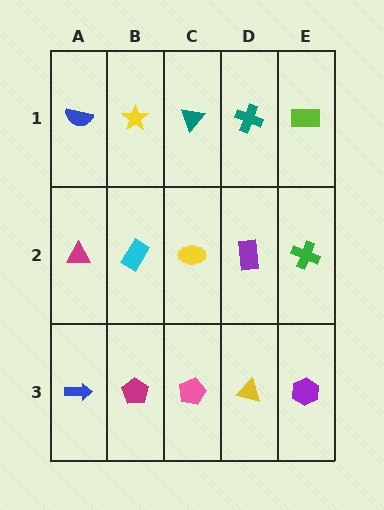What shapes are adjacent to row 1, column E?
A green cross (row 2, column E), a teal cross (row 1, column D).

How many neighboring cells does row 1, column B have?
3.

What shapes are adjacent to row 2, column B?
A yellow star (row 1, column B), a magenta pentagon (row 3, column B), a magenta triangle (row 2, column A), a yellow ellipse (row 2, column C).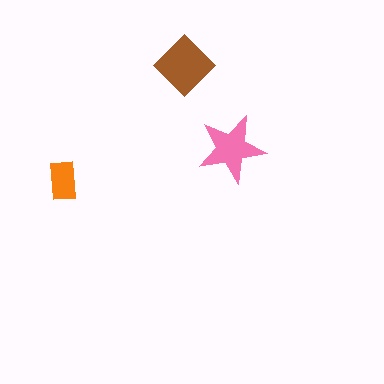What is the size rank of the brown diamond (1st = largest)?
1st.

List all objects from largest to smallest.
The brown diamond, the pink star, the orange rectangle.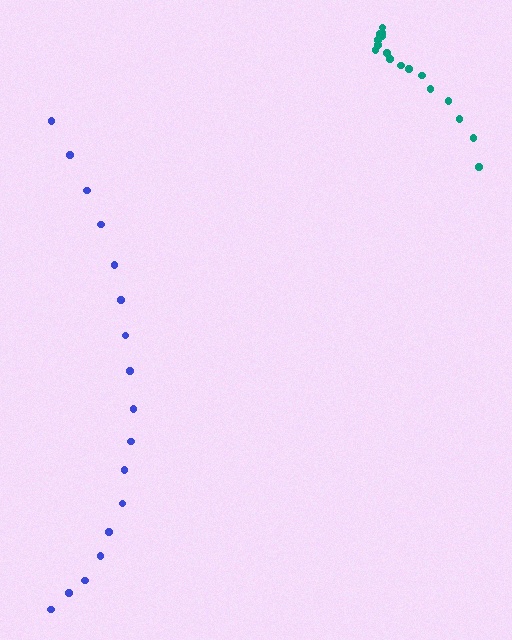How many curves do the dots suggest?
There are 2 distinct paths.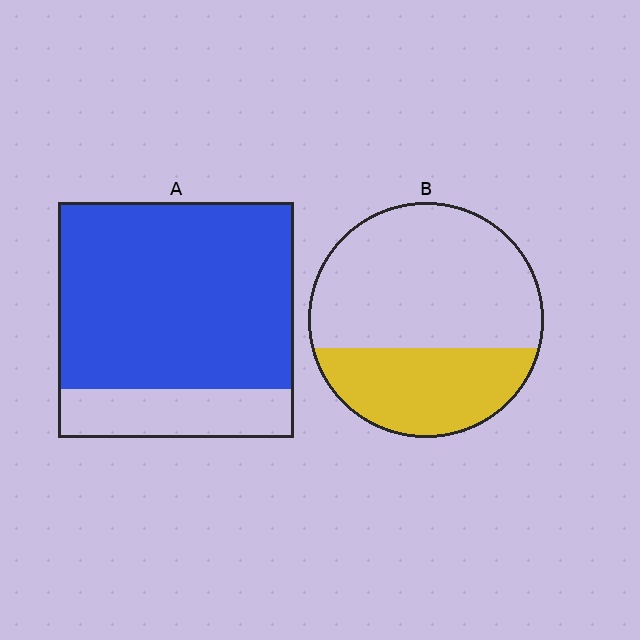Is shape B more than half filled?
No.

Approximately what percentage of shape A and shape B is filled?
A is approximately 80% and B is approximately 35%.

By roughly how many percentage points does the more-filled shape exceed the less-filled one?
By roughly 45 percentage points (A over B).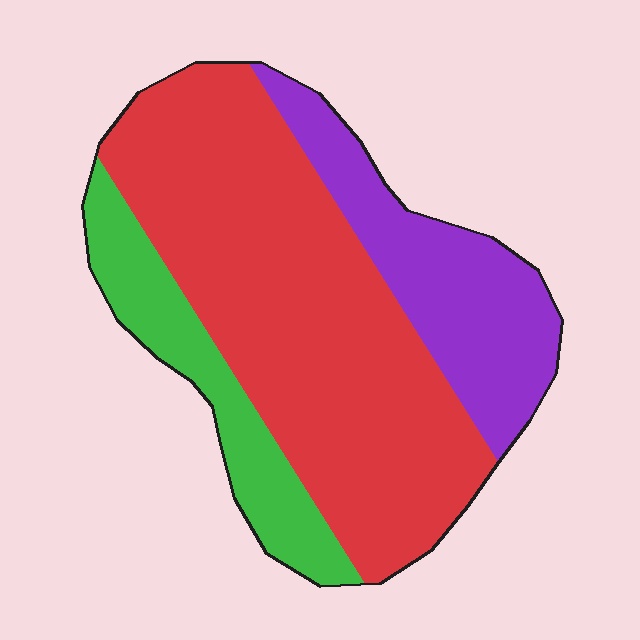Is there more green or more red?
Red.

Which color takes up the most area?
Red, at roughly 60%.